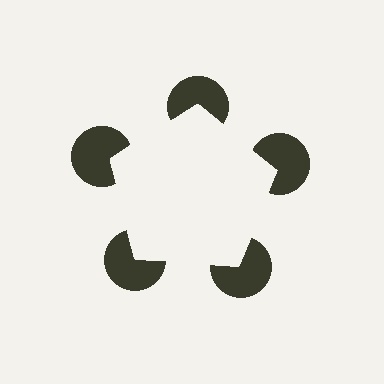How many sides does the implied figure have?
5 sides.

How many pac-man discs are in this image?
There are 5 — one at each vertex of the illusory pentagon.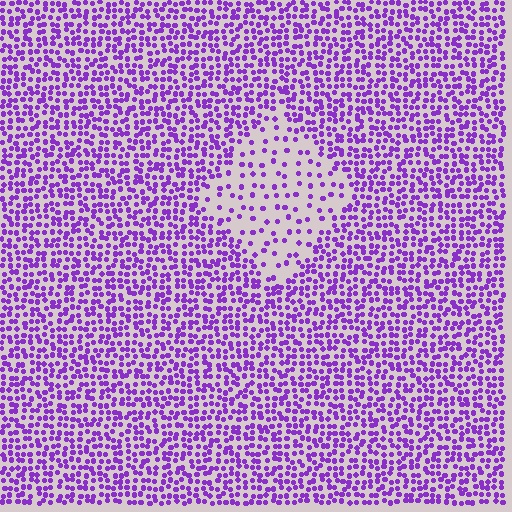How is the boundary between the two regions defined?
The boundary is defined by a change in element density (approximately 2.6x ratio). All elements are the same color, size, and shape.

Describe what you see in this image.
The image contains small purple elements arranged at two different densities. A diamond-shaped region is visible where the elements are less densely packed than the surrounding area.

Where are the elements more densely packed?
The elements are more densely packed outside the diamond boundary.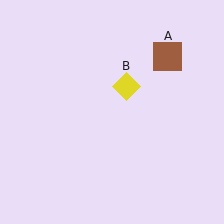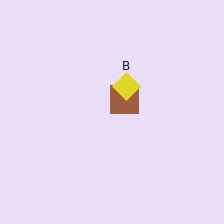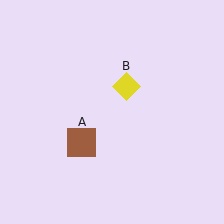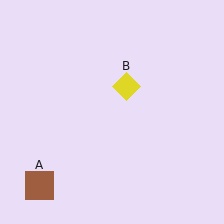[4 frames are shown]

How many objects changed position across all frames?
1 object changed position: brown square (object A).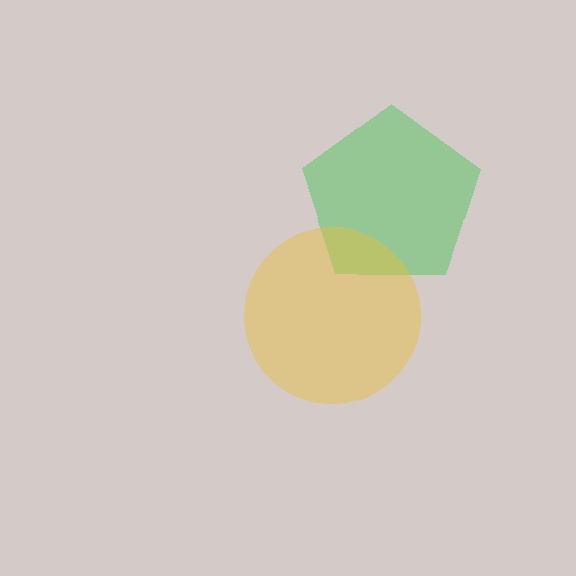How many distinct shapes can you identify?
There are 2 distinct shapes: a green pentagon, a yellow circle.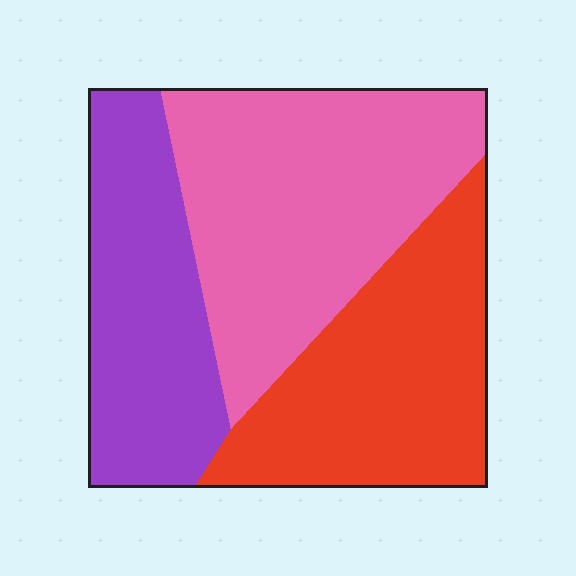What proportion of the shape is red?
Red covers around 30% of the shape.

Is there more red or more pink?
Pink.